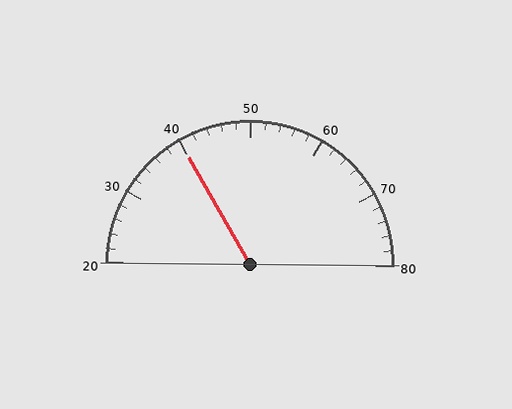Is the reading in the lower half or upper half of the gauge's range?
The reading is in the lower half of the range (20 to 80).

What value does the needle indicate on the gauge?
The needle indicates approximately 40.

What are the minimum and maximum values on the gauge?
The gauge ranges from 20 to 80.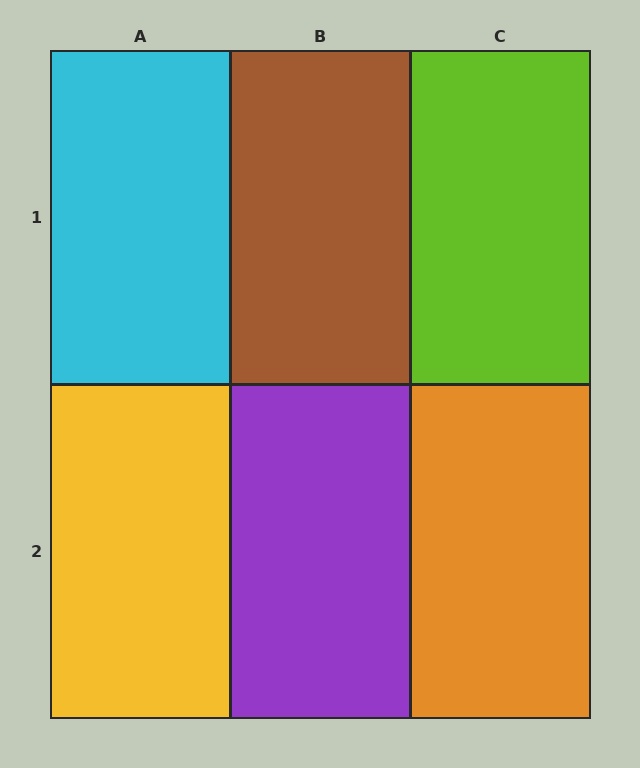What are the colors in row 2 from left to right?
Yellow, purple, orange.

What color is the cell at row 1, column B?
Brown.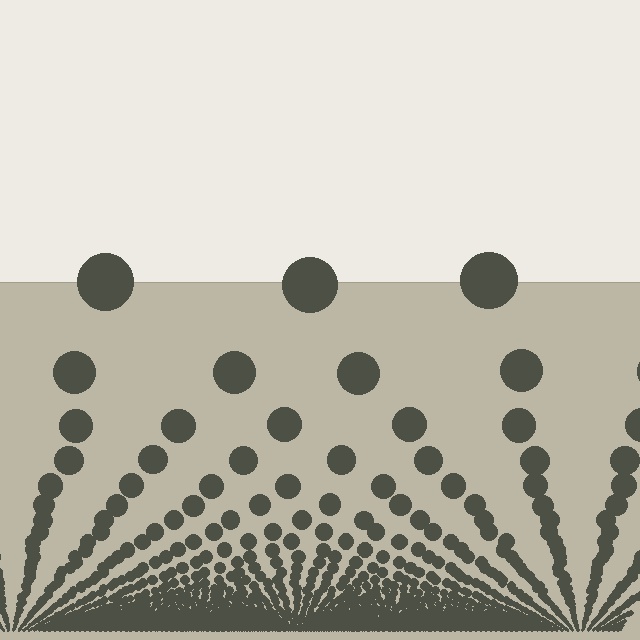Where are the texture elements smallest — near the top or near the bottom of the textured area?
Near the bottom.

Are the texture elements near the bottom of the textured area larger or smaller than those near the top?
Smaller. The gradient is inverted — elements near the bottom are smaller and denser.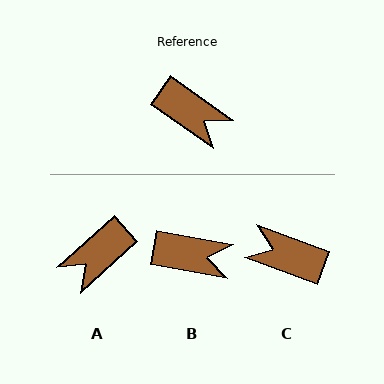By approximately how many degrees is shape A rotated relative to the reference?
Approximately 103 degrees clockwise.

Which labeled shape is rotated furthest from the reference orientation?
C, about 165 degrees away.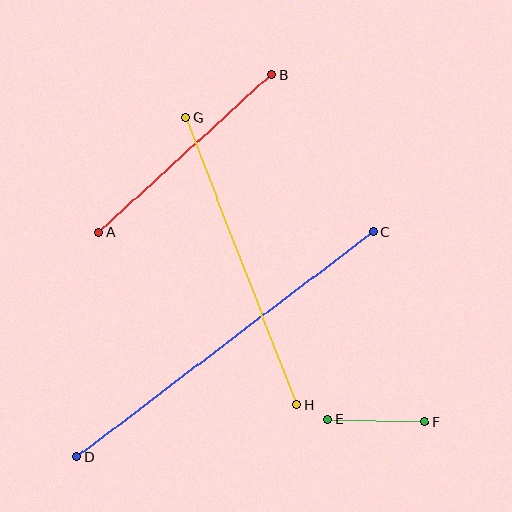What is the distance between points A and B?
The distance is approximately 233 pixels.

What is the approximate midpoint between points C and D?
The midpoint is at approximately (225, 344) pixels.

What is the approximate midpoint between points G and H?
The midpoint is at approximately (241, 262) pixels.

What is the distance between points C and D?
The distance is approximately 372 pixels.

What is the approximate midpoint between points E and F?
The midpoint is at approximately (376, 420) pixels.